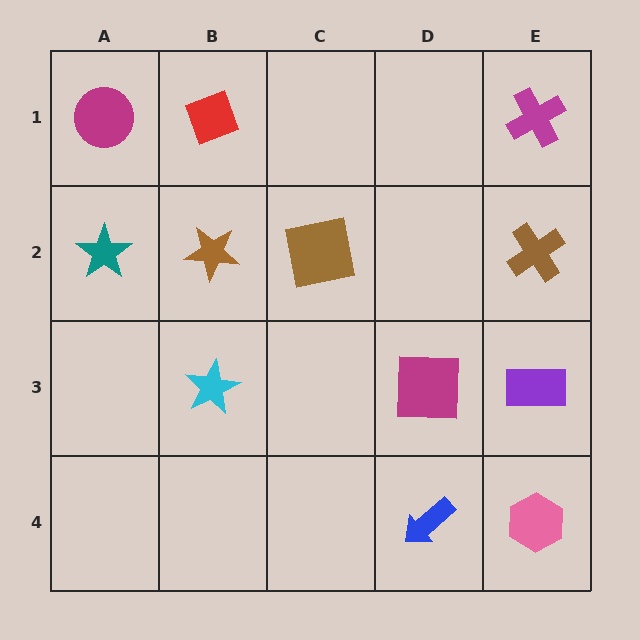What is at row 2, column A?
A teal star.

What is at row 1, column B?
A red diamond.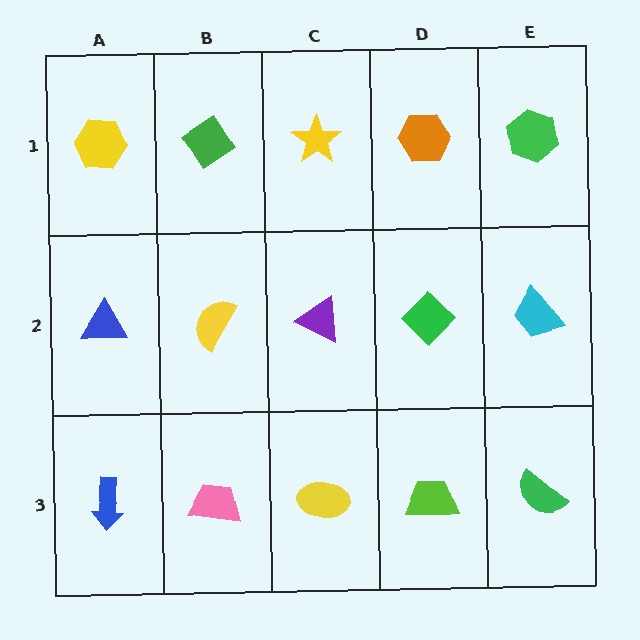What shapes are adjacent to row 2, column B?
A green diamond (row 1, column B), a pink trapezoid (row 3, column B), a blue triangle (row 2, column A), a purple triangle (row 2, column C).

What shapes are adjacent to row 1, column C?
A purple triangle (row 2, column C), a green diamond (row 1, column B), an orange hexagon (row 1, column D).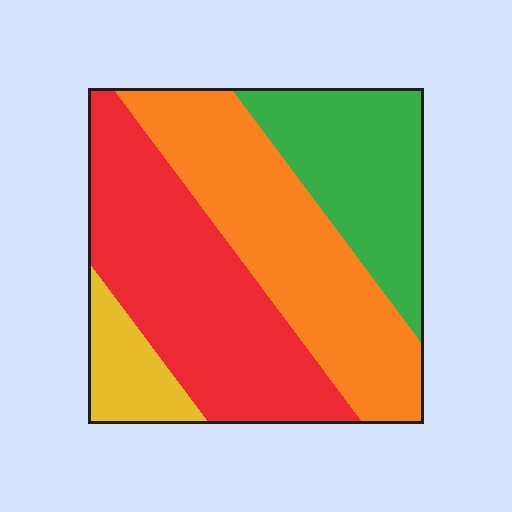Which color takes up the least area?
Yellow, at roughly 10%.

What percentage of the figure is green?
Green takes up about one fifth (1/5) of the figure.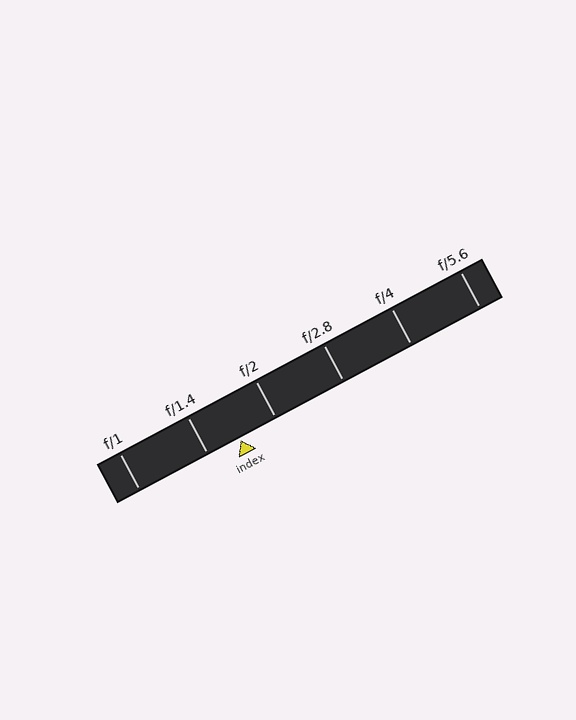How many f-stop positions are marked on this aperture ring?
There are 6 f-stop positions marked.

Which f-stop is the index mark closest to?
The index mark is closest to f/1.4.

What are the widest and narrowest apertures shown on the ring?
The widest aperture shown is f/1 and the narrowest is f/5.6.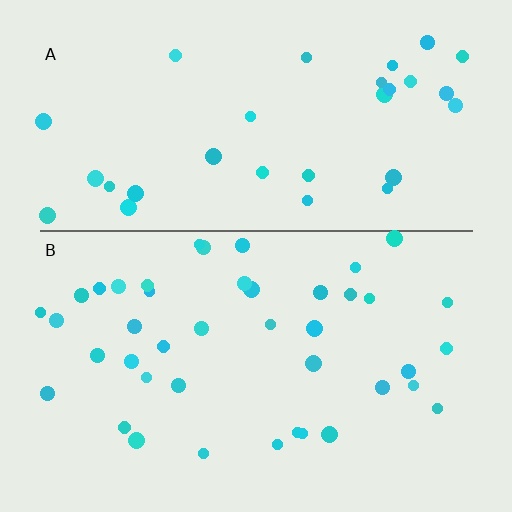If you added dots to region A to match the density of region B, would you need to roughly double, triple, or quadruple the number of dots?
Approximately double.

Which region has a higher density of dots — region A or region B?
B (the bottom).